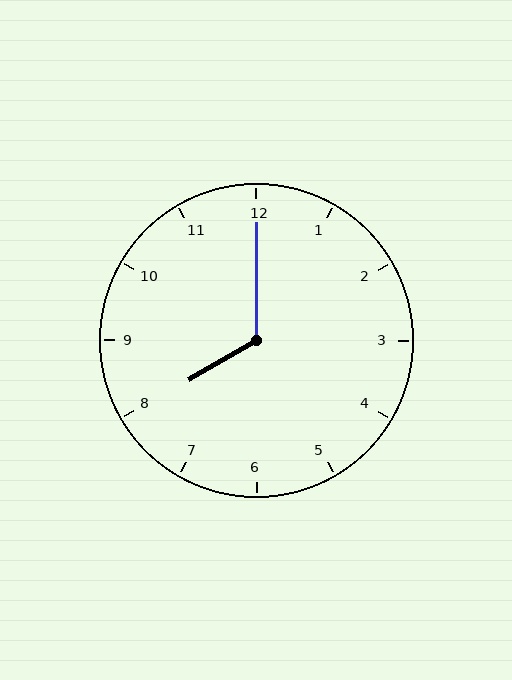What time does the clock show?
8:00.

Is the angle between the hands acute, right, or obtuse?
It is obtuse.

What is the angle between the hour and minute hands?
Approximately 120 degrees.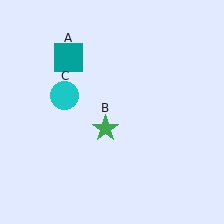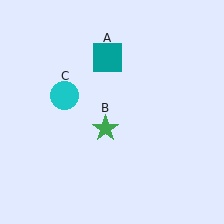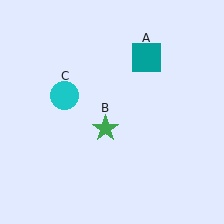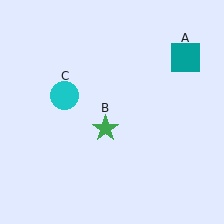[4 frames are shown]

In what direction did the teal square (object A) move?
The teal square (object A) moved right.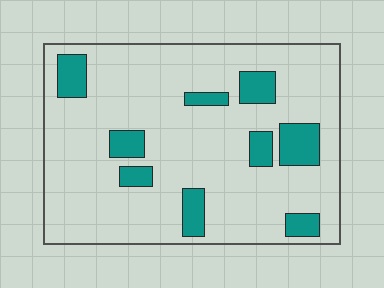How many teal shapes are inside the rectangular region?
9.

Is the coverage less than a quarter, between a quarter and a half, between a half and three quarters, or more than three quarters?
Less than a quarter.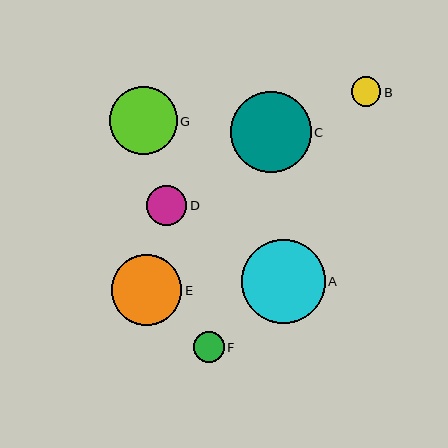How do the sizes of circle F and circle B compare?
Circle F and circle B are approximately the same size.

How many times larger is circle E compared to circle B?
Circle E is approximately 2.4 times the size of circle B.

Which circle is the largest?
Circle A is the largest with a size of approximately 84 pixels.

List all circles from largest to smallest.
From largest to smallest: A, C, E, G, D, F, B.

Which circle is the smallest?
Circle B is the smallest with a size of approximately 30 pixels.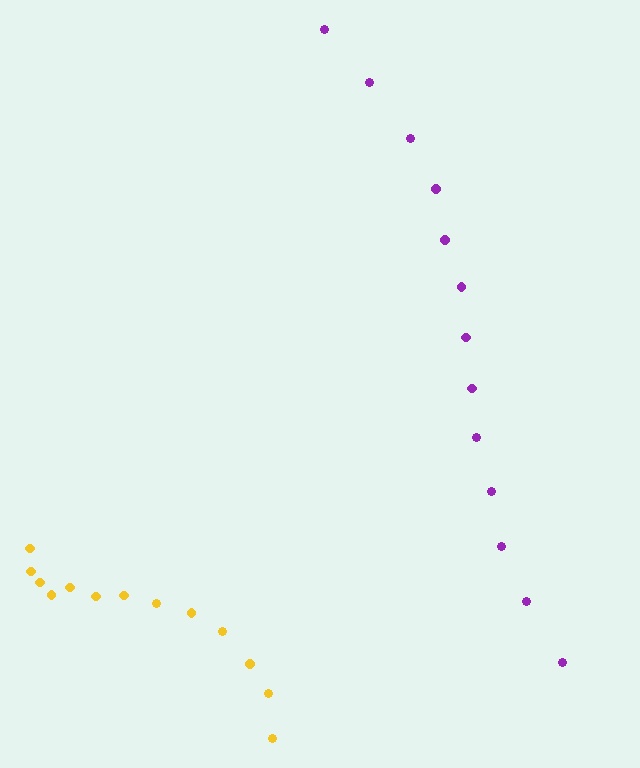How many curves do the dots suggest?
There are 2 distinct paths.